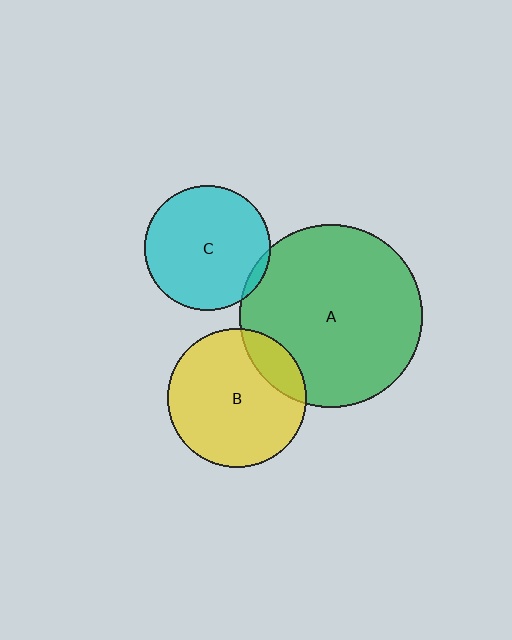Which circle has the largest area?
Circle A (green).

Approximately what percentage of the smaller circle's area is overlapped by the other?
Approximately 5%.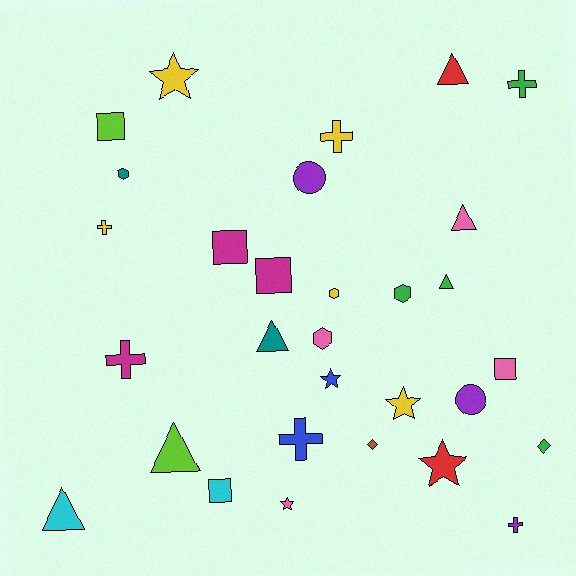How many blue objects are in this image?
There are 2 blue objects.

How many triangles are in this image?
There are 6 triangles.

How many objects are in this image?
There are 30 objects.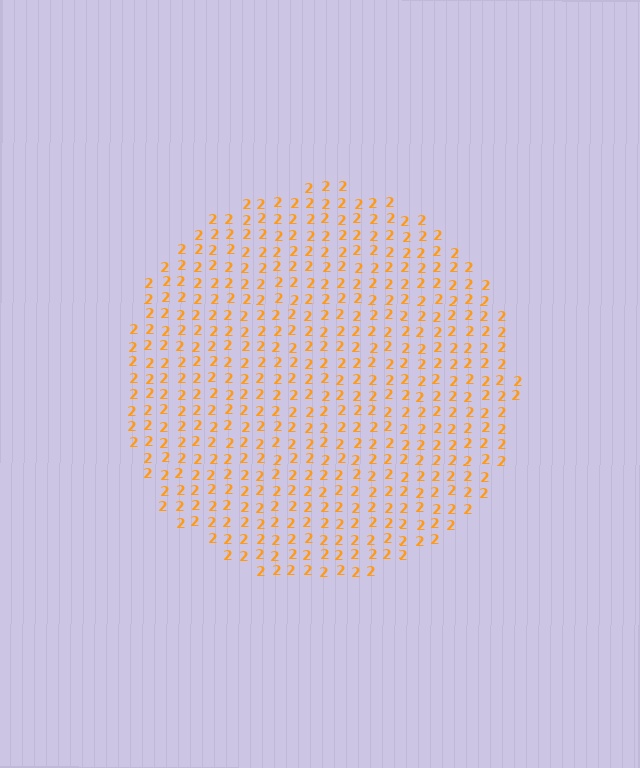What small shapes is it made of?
It is made of small digit 2's.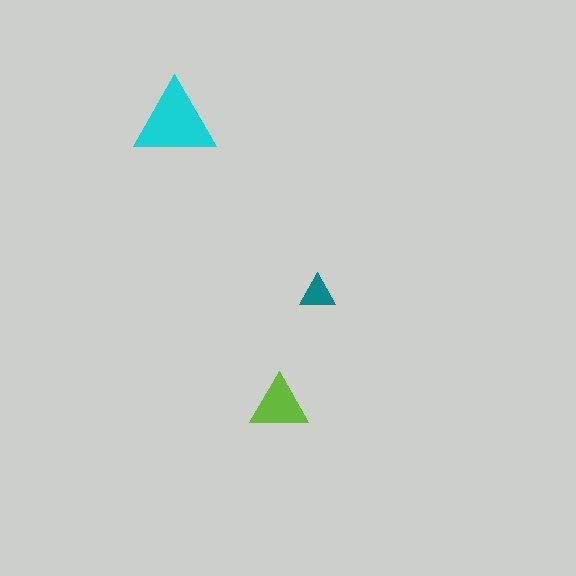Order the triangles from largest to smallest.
the cyan one, the lime one, the teal one.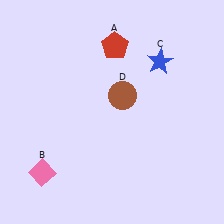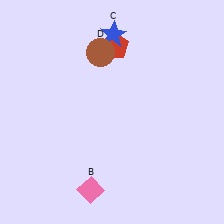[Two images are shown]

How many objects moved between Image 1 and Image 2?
3 objects moved between the two images.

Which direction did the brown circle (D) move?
The brown circle (D) moved up.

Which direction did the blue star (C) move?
The blue star (C) moved left.